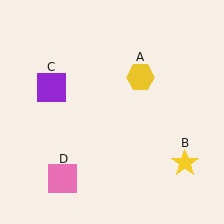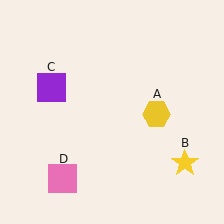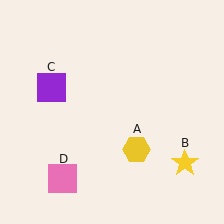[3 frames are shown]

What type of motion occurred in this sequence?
The yellow hexagon (object A) rotated clockwise around the center of the scene.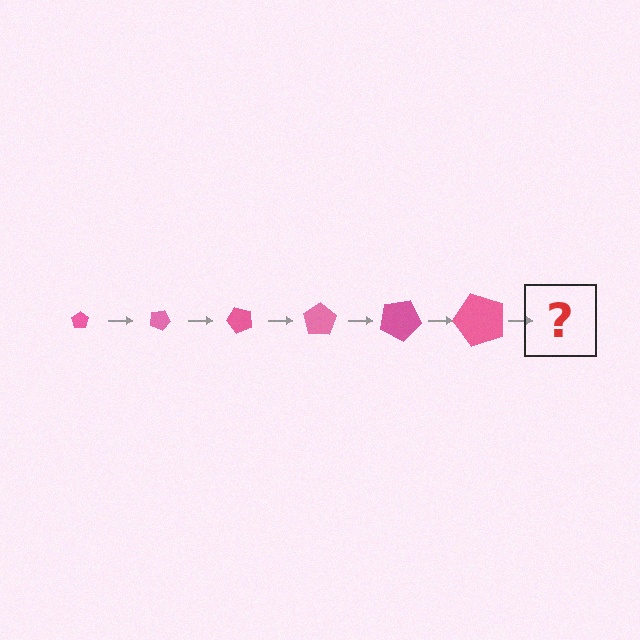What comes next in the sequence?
The next element should be a pentagon, larger than the previous one and rotated 150 degrees from the start.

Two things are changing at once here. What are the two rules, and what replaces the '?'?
The two rules are that the pentagon grows larger each step and it rotates 25 degrees each step. The '?' should be a pentagon, larger than the previous one and rotated 150 degrees from the start.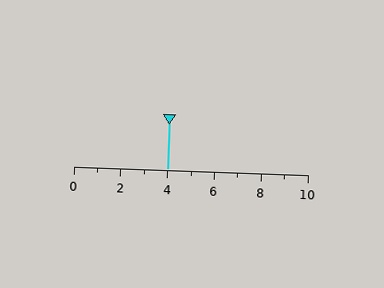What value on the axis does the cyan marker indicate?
The marker indicates approximately 4.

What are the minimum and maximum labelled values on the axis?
The axis runs from 0 to 10.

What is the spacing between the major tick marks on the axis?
The major ticks are spaced 2 apart.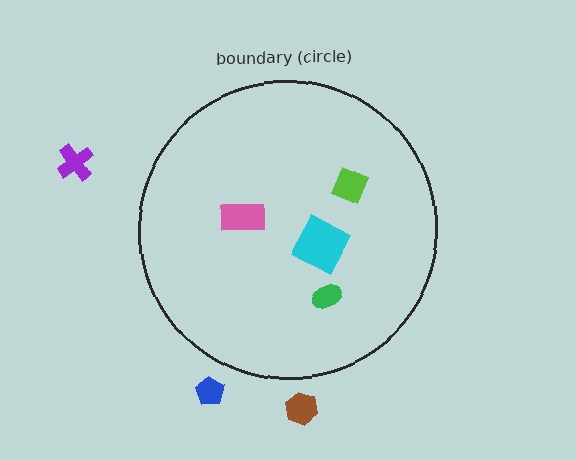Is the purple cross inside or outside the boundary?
Outside.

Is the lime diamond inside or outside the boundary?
Inside.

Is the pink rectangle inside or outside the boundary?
Inside.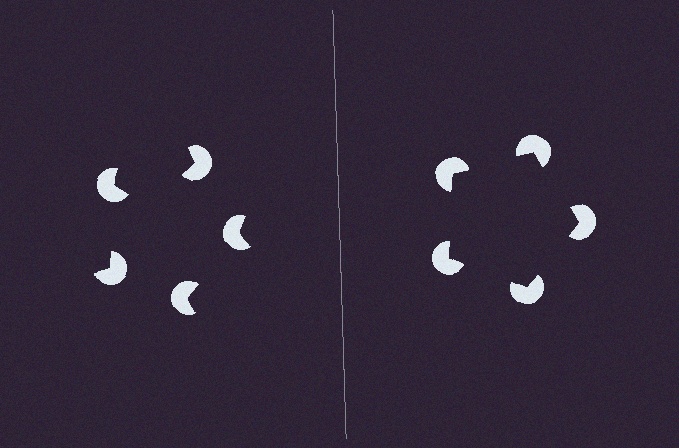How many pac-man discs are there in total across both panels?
10 — 5 on each side.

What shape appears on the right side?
An illusory pentagon.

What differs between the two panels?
The pac-man discs are positioned identically on both sides; only the wedge orientations differ. On the right they align to a pentagon; on the left they are misaligned.